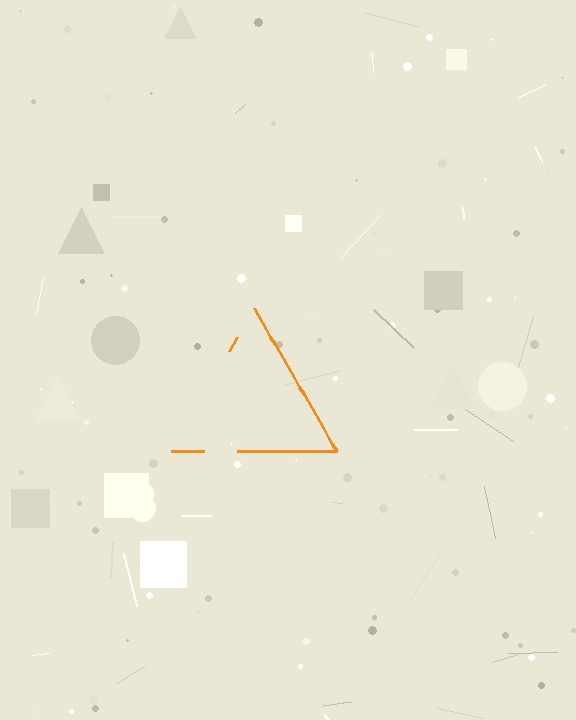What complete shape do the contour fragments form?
The contour fragments form a triangle.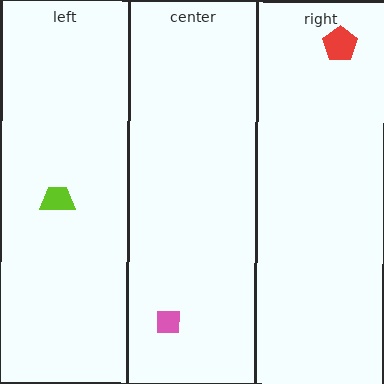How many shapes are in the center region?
1.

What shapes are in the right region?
The red pentagon.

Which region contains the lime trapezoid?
The left region.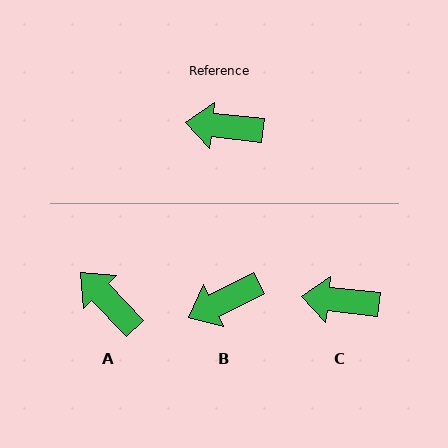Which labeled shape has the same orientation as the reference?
C.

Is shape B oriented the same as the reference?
No, it is off by about 32 degrees.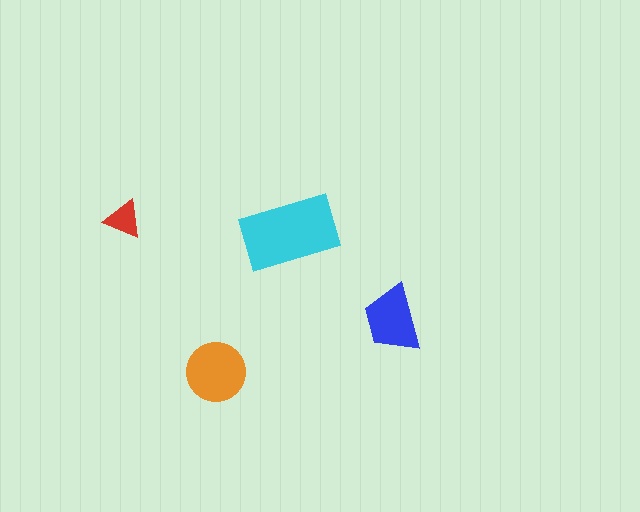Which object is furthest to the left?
The red triangle is leftmost.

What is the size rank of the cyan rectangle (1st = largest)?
1st.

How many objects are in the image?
There are 4 objects in the image.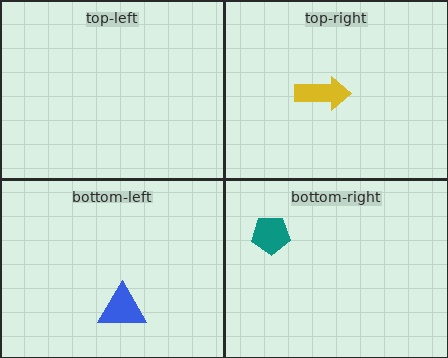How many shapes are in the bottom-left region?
1.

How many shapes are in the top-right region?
1.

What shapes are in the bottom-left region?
The blue triangle.